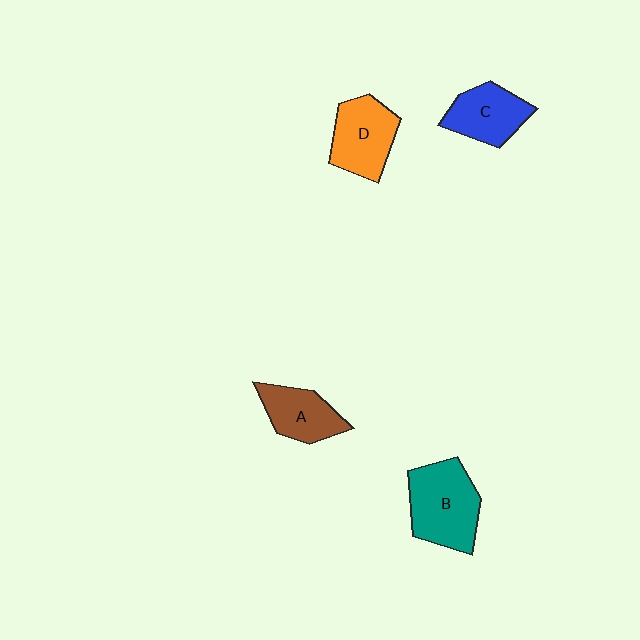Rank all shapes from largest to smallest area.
From largest to smallest: B (teal), D (orange), C (blue), A (brown).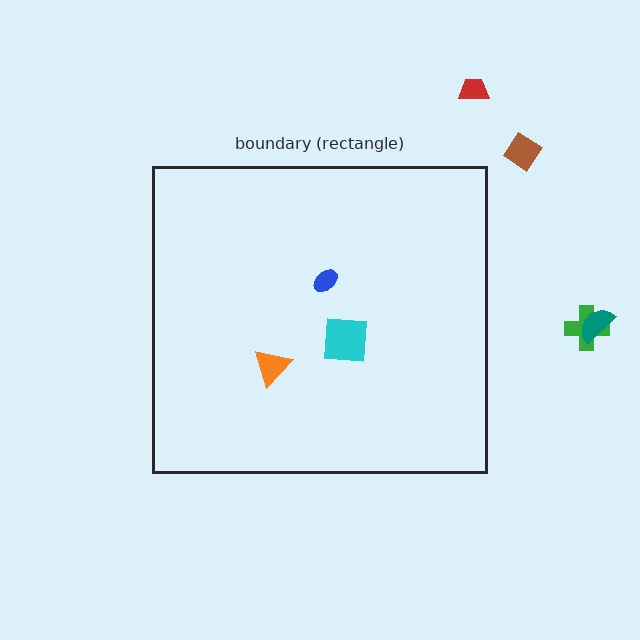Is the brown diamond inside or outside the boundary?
Outside.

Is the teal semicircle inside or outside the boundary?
Outside.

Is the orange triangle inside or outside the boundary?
Inside.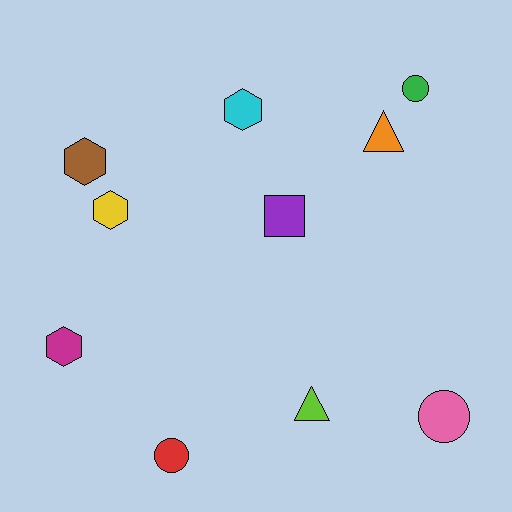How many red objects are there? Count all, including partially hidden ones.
There is 1 red object.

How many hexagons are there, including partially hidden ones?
There are 4 hexagons.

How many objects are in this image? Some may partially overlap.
There are 10 objects.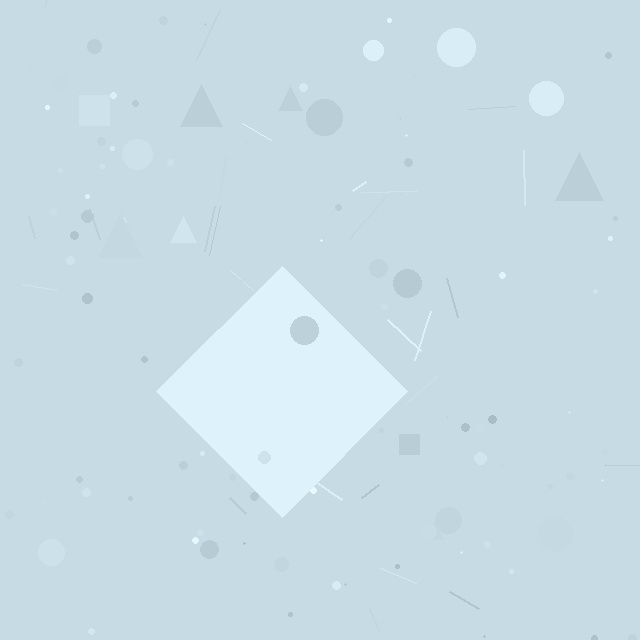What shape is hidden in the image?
A diamond is hidden in the image.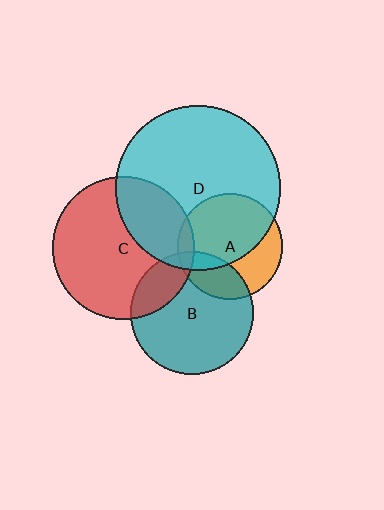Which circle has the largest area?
Circle D (cyan).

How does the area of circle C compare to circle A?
Approximately 1.8 times.